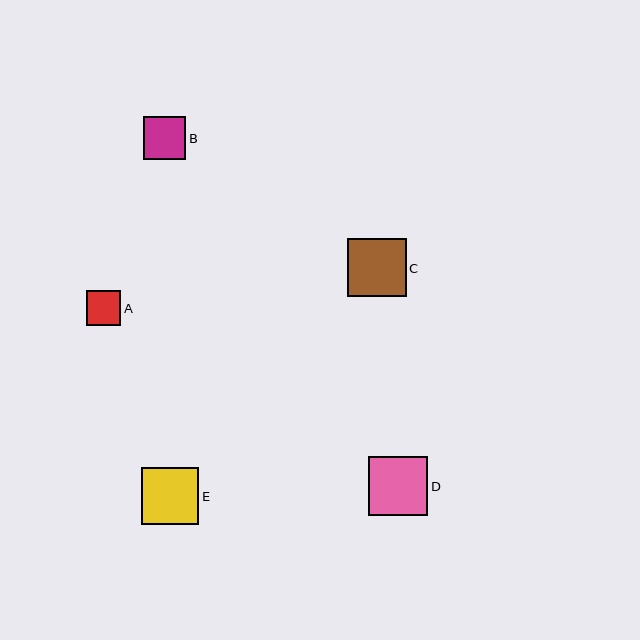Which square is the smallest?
Square A is the smallest with a size of approximately 35 pixels.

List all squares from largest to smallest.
From largest to smallest: D, C, E, B, A.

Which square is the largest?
Square D is the largest with a size of approximately 59 pixels.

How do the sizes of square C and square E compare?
Square C and square E are approximately the same size.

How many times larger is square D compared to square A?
Square D is approximately 1.7 times the size of square A.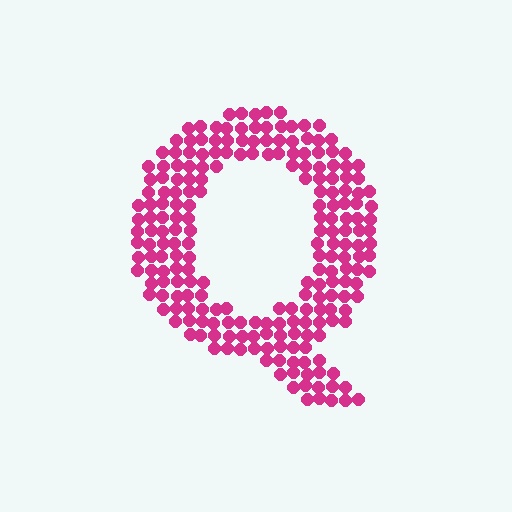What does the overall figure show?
The overall figure shows the letter Q.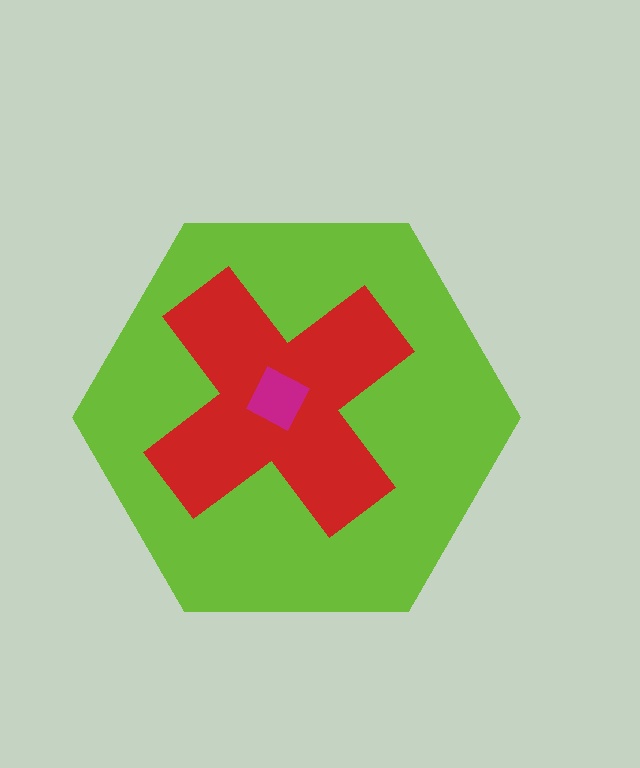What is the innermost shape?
The magenta square.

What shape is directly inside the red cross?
The magenta square.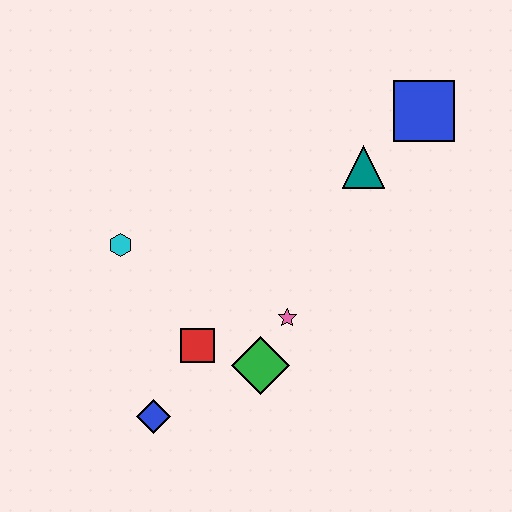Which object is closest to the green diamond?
The pink star is closest to the green diamond.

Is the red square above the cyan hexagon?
No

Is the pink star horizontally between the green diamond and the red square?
No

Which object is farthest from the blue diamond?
The blue square is farthest from the blue diamond.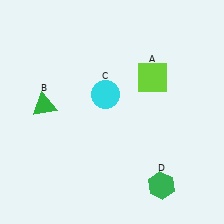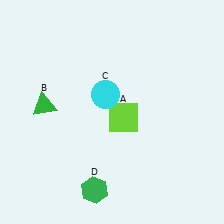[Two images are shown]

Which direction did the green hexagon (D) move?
The green hexagon (D) moved left.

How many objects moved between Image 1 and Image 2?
2 objects moved between the two images.